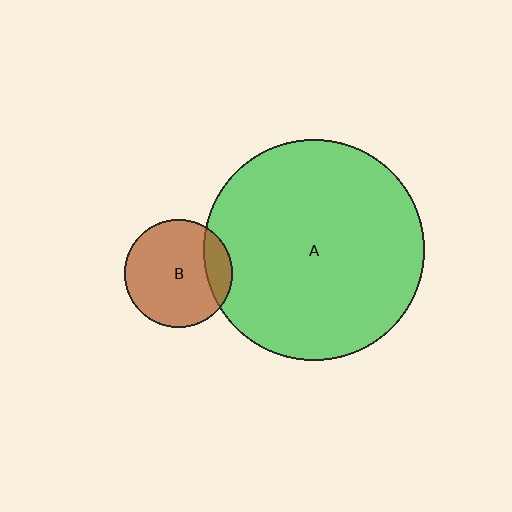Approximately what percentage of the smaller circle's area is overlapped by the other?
Approximately 15%.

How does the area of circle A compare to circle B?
Approximately 4.2 times.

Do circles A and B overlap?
Yes.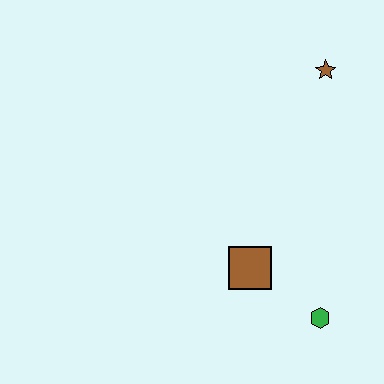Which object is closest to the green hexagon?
The brown square is closest to the green hexagon.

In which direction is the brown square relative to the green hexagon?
The brown square is to the left of the green hexagon.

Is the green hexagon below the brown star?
Yes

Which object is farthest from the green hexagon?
The brown star is farthest from the green hexagon.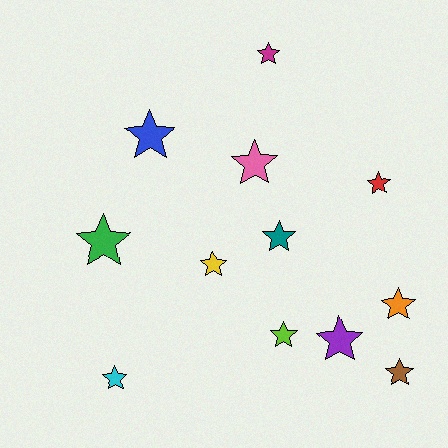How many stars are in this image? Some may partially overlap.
There are 12 stars.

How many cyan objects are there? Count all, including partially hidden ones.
There is 1 cyan object.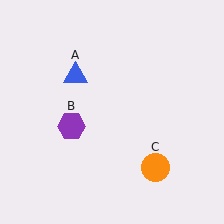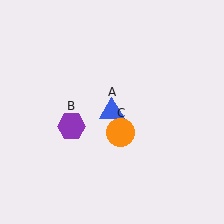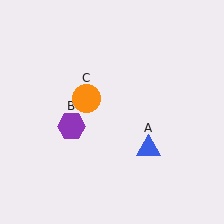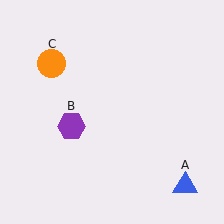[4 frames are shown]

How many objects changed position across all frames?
2 objects changed position: blue triangle (object A), orange circle (object C).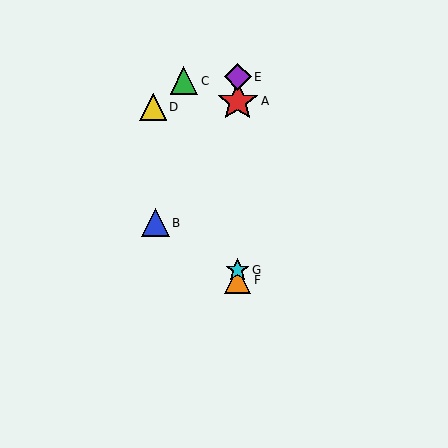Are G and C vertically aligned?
No, G is at x≈238 and C is at x≈184.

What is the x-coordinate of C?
Object C is at x≈184.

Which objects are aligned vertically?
Objects A, E, F, G are aligned vertically.